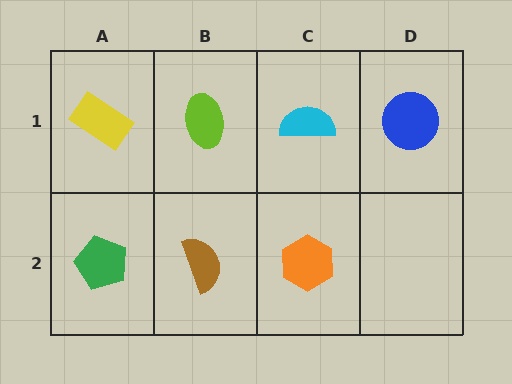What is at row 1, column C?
A cyan semicircle.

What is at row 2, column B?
A brown semicircle.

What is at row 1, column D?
A blue circle.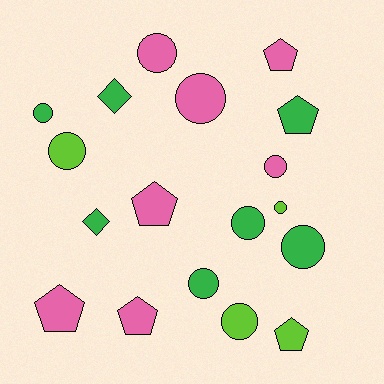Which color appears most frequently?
Pink, with 7 objects.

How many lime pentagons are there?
There is 1 lime pentagon.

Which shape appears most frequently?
Circle, with 10 objects.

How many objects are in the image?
There are 18 objects.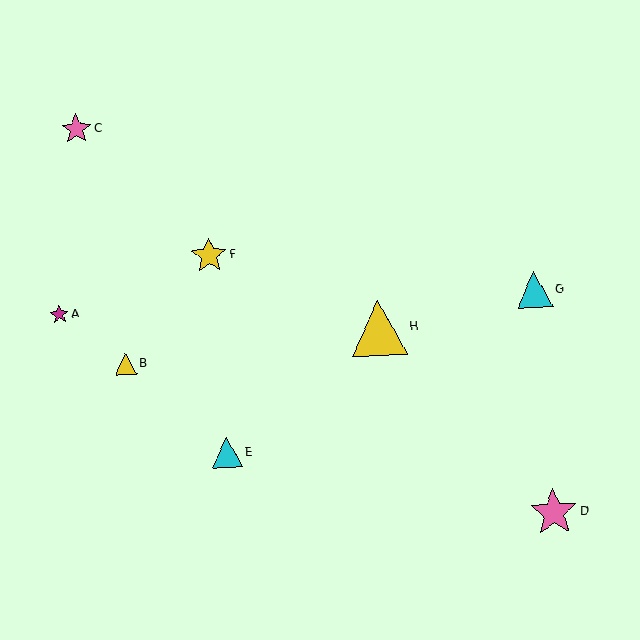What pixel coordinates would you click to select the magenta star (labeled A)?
Click at (59, 314) to select the magenta star A.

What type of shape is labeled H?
Shape H is a yellow triangle.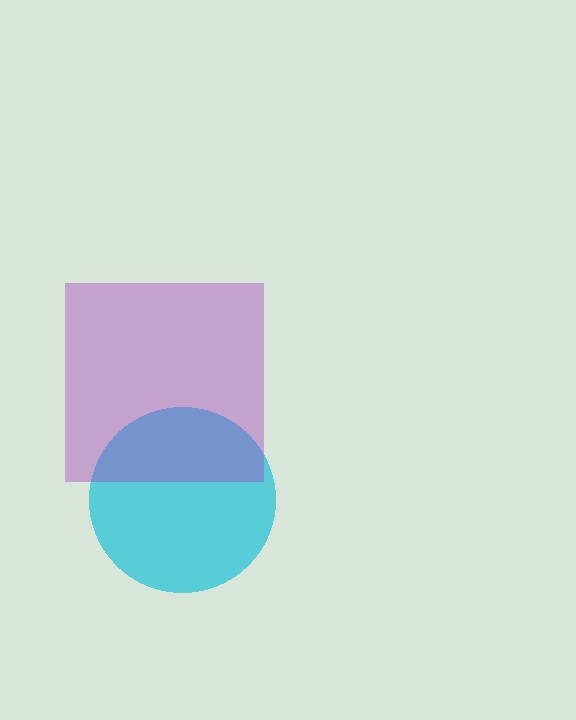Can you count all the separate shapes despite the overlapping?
Yes, there are 2 separate shapes.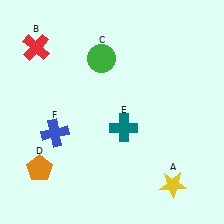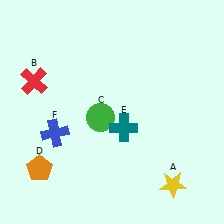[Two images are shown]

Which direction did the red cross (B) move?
The red cross (B) moved down.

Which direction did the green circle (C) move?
The green circle (C) moved down.